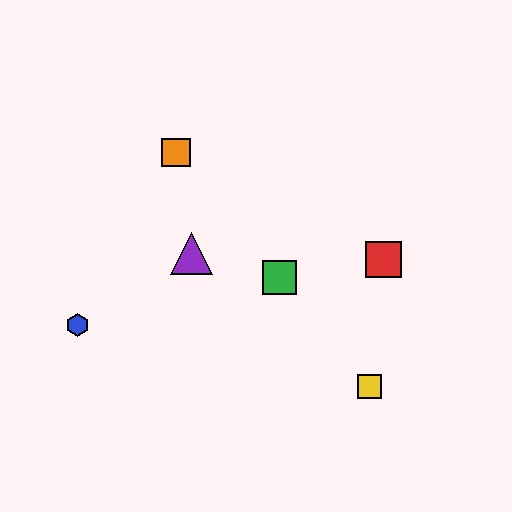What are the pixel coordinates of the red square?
The red square is at (384, 259).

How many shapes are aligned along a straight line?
3 shapes (the green square, the yellow square, the orange square) are aligned along a straight line.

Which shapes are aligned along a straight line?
The green square, the yellow square, the orange square are aligned along a straight line.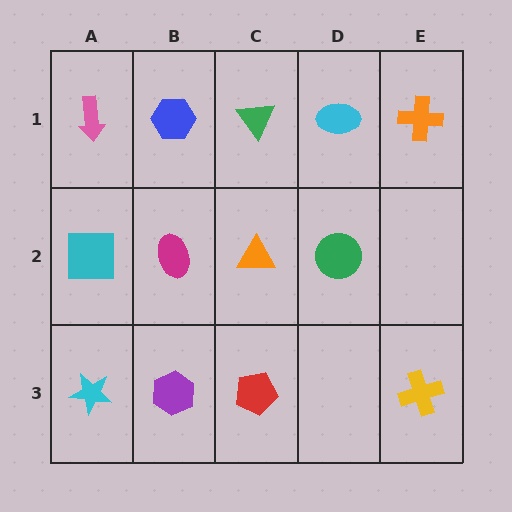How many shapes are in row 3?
4 shapes.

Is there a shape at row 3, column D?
No, that cell is empty.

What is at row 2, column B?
A magenta ellipse.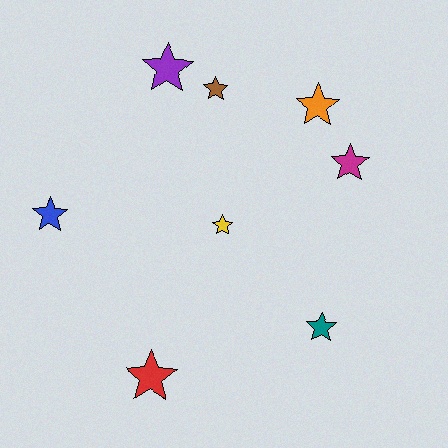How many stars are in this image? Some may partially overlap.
There are 8 stars.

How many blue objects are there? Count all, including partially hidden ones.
There is 1 blue object.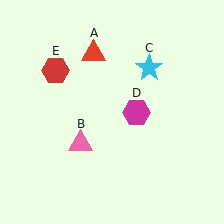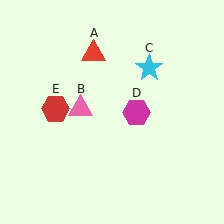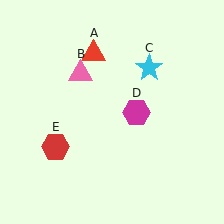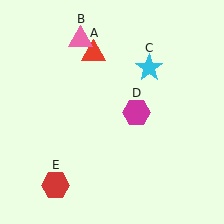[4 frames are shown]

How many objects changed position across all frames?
2 objects changed position: pink triangle (object B), red hexagon (object E).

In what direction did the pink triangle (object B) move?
The pink triangle (object B) moved up.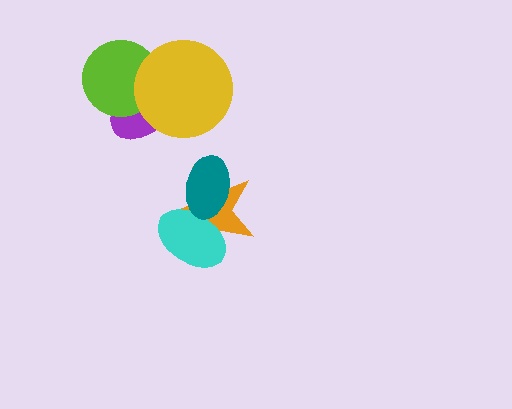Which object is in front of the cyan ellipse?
The teal ellipse is in front of the cyan ellipse.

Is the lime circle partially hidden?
Yes, it is partially covered by another shape.